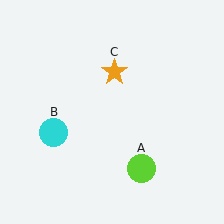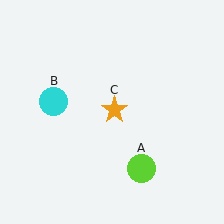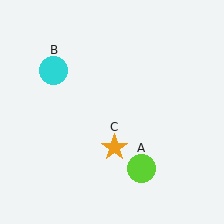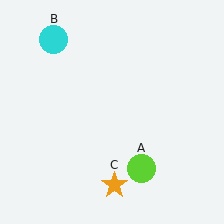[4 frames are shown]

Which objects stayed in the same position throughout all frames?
Lime circle (object A) remained stationary.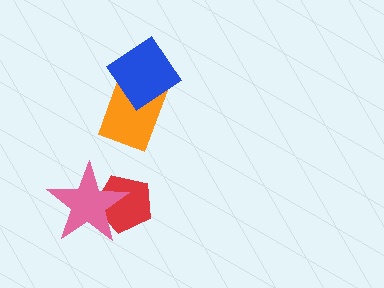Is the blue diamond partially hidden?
No, no other shape covers it.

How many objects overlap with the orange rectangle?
1 object overlaps with the orange rectangle.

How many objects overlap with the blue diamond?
1 object overlaps with the blue diamond.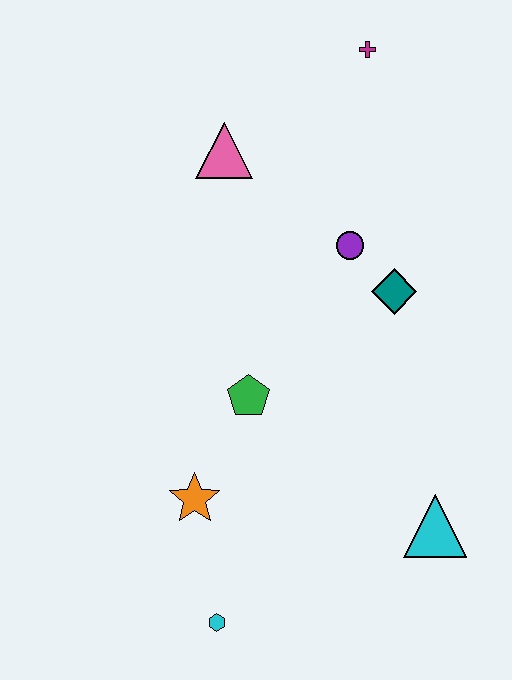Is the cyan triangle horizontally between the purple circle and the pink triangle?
No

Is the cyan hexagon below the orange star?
Yes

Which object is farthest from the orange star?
The magenta cross is farthest from the orange star.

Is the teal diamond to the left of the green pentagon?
No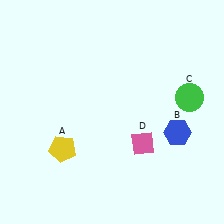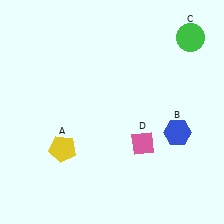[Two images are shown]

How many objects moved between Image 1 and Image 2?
1 object moved between the two images.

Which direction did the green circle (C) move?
The green circle (C) moved up.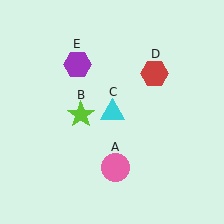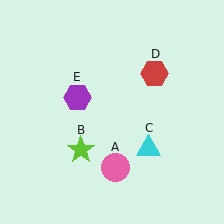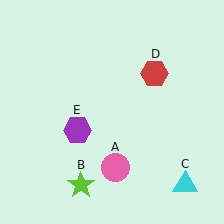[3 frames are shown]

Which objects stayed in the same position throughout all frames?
Pink circle (object A) and red hexagon (object D) remained stationary.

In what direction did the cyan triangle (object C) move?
The cyan triangle (object C) moved down and to the right.